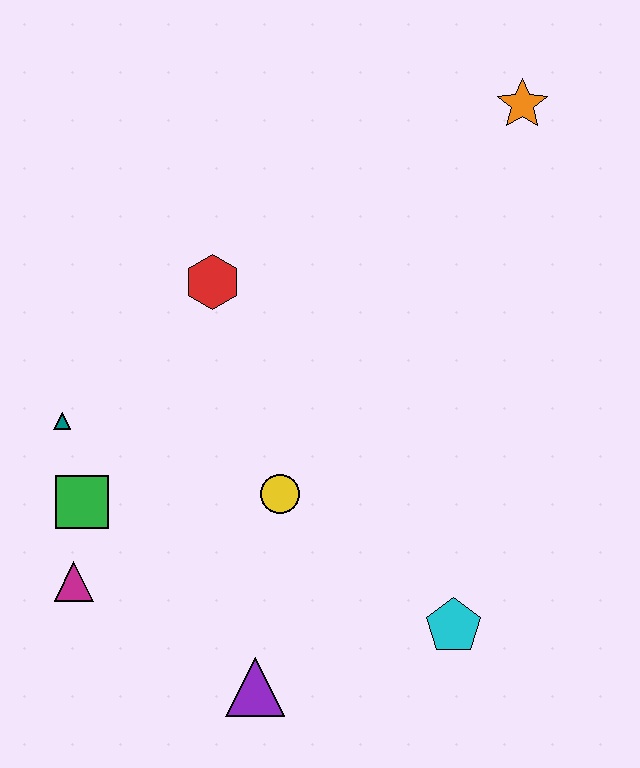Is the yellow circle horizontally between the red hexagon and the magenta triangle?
No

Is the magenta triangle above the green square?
No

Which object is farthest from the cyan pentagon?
The orange star is farthest from the cyan pentagon.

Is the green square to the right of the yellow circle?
No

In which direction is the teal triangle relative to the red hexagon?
The teal triangle is to the left of the red hexagon.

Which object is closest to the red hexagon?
The teal triangle is closest to the red hexagon.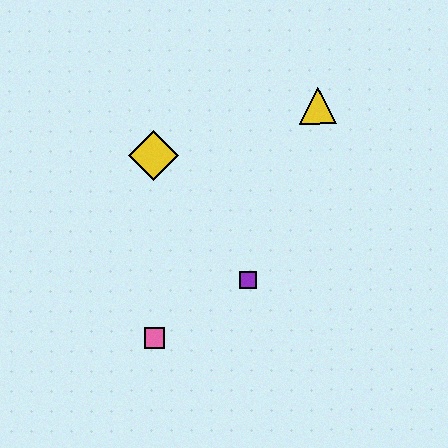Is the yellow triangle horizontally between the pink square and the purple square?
No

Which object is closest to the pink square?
The purple square is closest to the pink square.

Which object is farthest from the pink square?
The yellow triangle is farthest from the pink square.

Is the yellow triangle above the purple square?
Yes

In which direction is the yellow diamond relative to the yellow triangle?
The yellow diamond is to the left of the yellow triangle.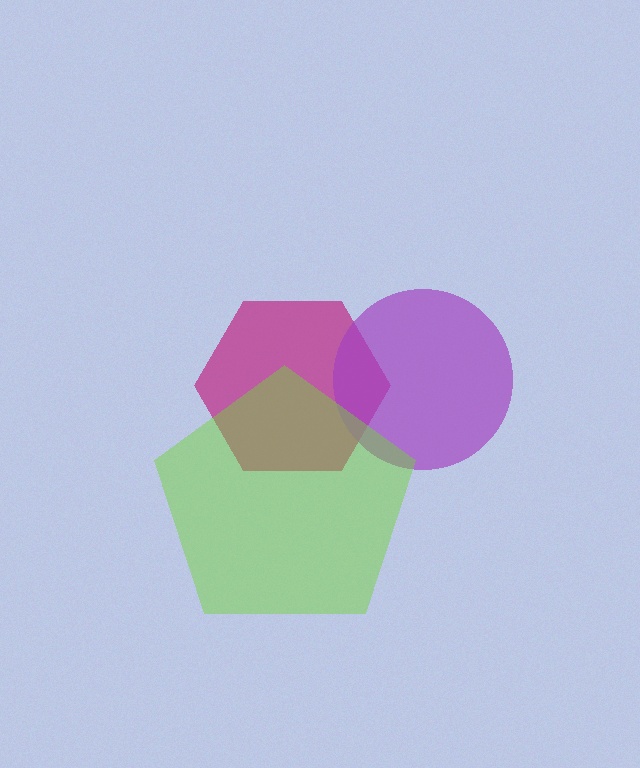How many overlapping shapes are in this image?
There are 3 overlapping shapes in the image.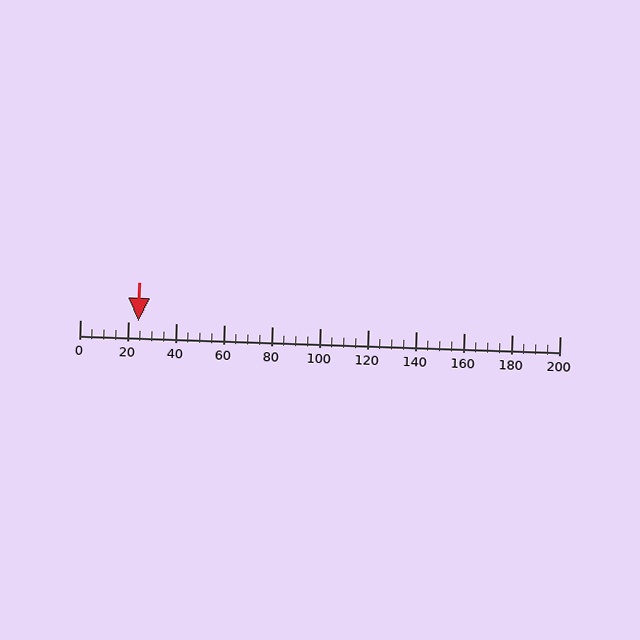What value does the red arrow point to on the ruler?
The red arrow points to approximately 24.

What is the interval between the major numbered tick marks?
The major tick marks are spaced 20 units apart.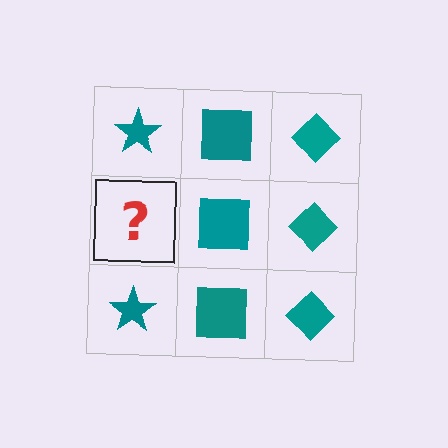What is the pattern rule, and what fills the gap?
The rule is that each column has a consistent shape. The gap should be filled with a teal star.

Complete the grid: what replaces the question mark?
The question mark should be replaced with a teal star.